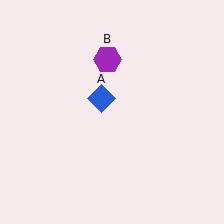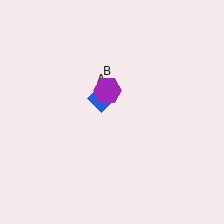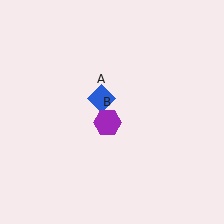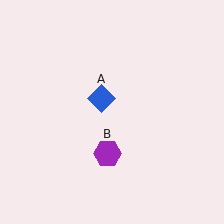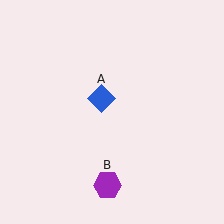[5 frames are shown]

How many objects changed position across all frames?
1 object changed position: purple hexagon (object B).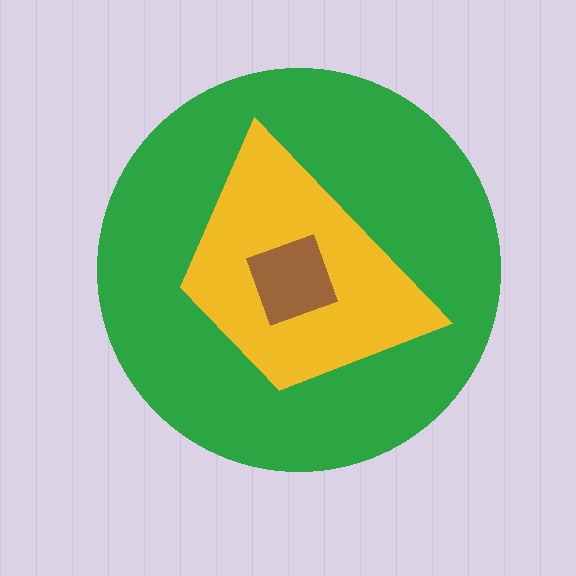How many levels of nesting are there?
3.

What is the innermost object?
The brown square.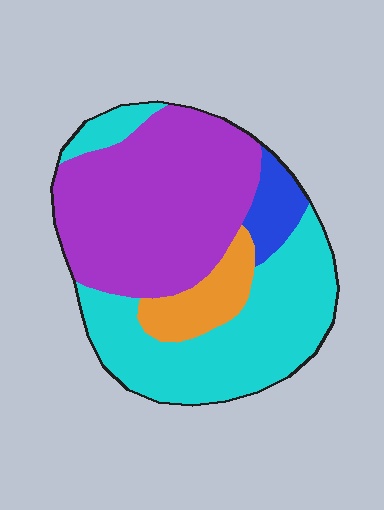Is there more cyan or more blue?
Cyan.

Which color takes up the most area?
Purple, at roughly 45%.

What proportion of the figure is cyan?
Cyan covers 39% of the figure.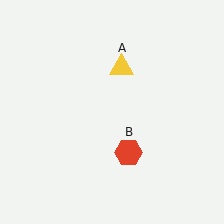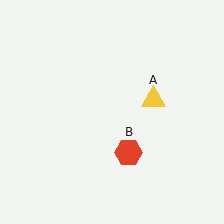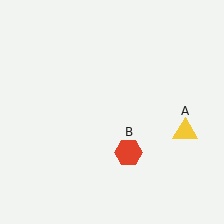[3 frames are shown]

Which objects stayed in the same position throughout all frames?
Red hexagon (object B) remained stationary.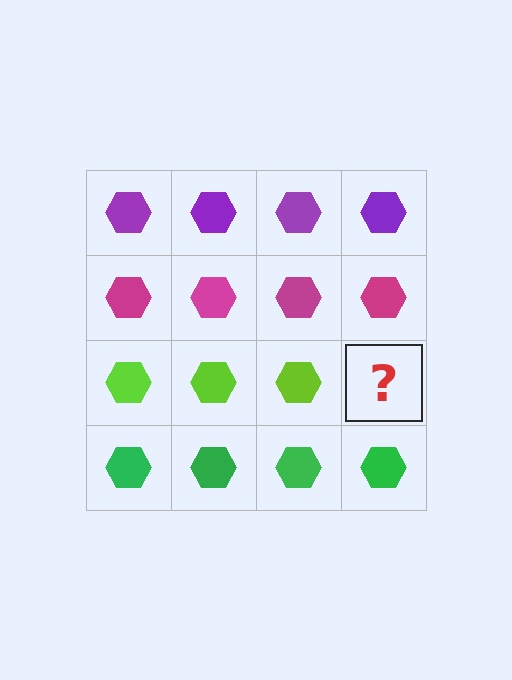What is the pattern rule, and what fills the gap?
The rule is that each row has a consistent color. The gap should be filled with a lime hexagon.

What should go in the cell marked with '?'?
The missing cell should contain a lime hexagon.